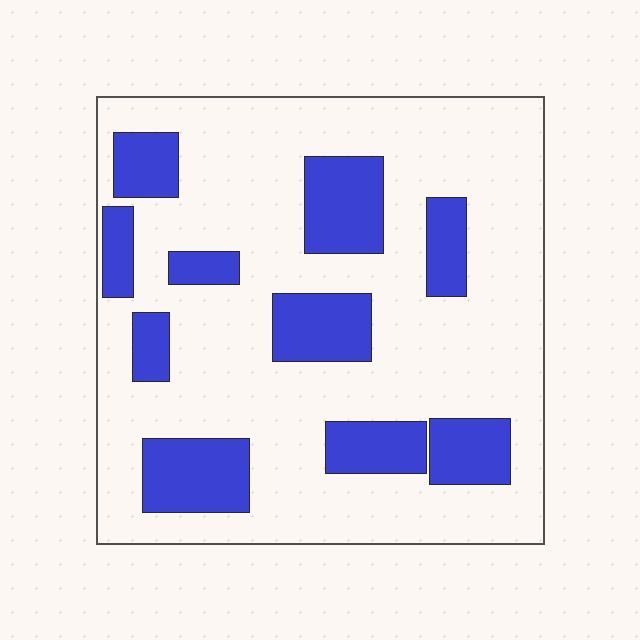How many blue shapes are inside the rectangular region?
10.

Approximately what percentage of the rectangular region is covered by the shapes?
Approximately 25%.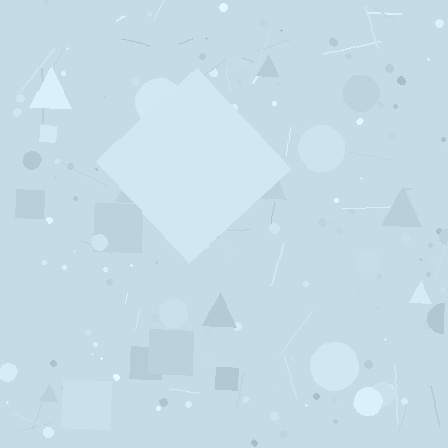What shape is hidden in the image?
A diamond is hidden in the image.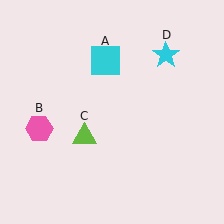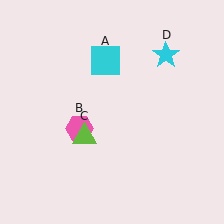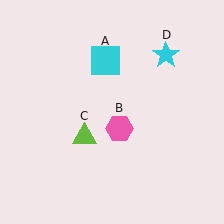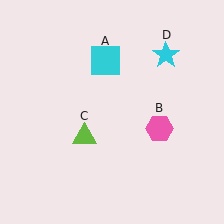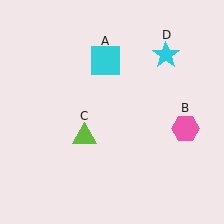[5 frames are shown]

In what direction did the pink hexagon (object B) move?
The pink hexagon (object B) moved right.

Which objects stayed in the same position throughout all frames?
Cyan square (object A) and lime triangle (object C) and cyan star (object D) remained stationary.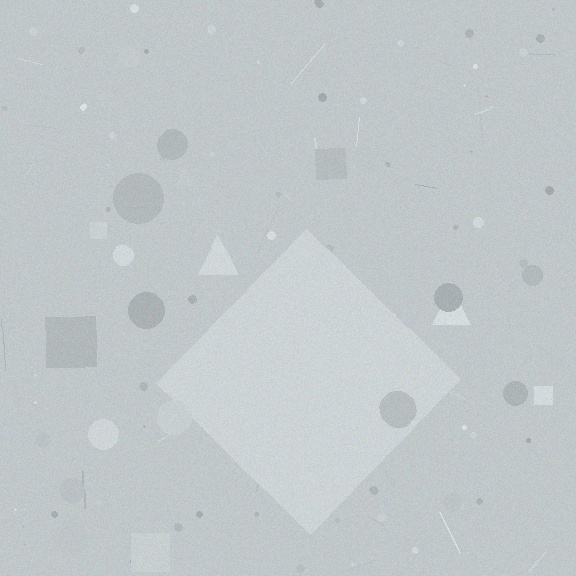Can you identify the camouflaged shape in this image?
The camouflaged shape is a diamond.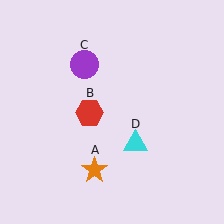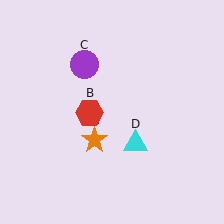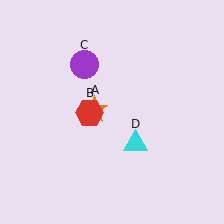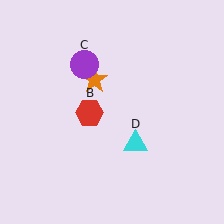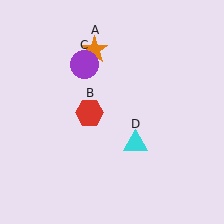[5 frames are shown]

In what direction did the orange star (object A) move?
The orange star (object A) moved up.